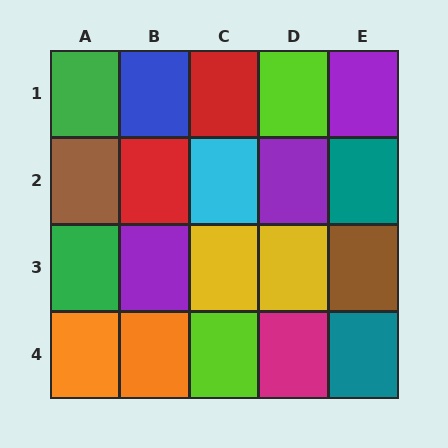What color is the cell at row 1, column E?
Purple.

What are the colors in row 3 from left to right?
Green, purple, yellow, yellow, brown.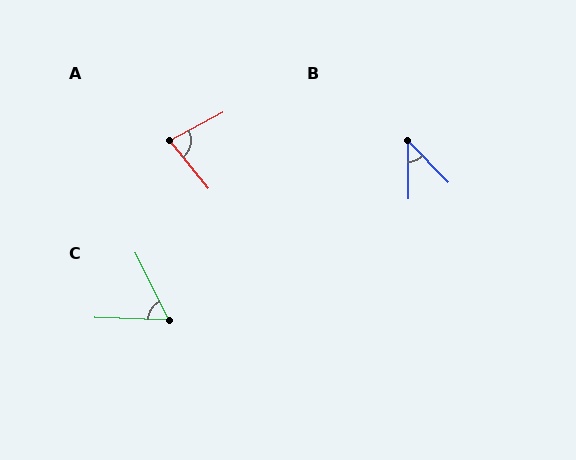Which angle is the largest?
A, at approximately 79 degrees.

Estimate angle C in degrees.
Approximately 62 degrees.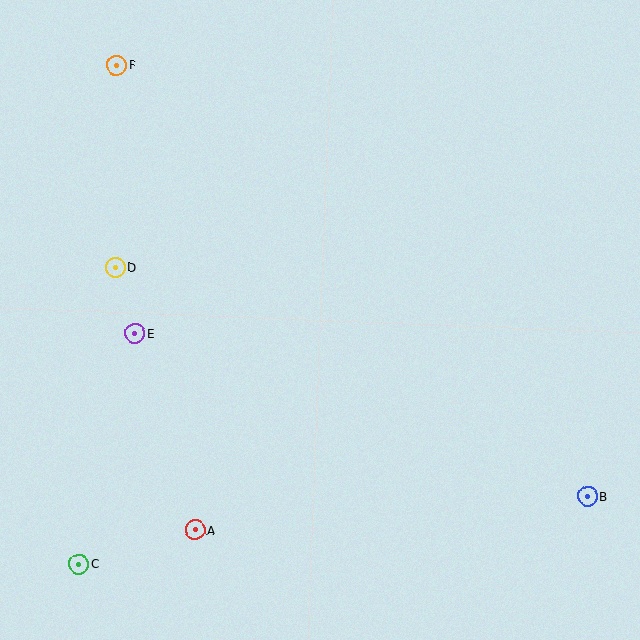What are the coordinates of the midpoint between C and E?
The midpoint between C and E is at (107, 449).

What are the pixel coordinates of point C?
Point C is at (79, 564).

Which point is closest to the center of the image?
Point E at (135, 333) is closest to the center.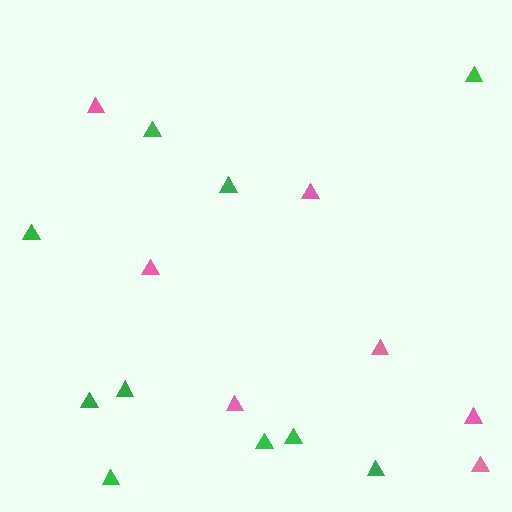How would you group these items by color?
There are 2 groups: one group of pink triangles (7) and one group of green triangles (10).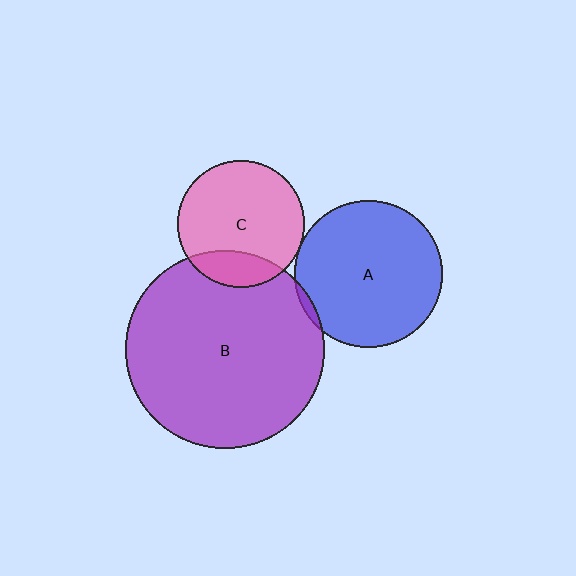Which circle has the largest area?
Circle B (purple).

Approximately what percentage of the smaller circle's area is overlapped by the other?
Approximately 20%.